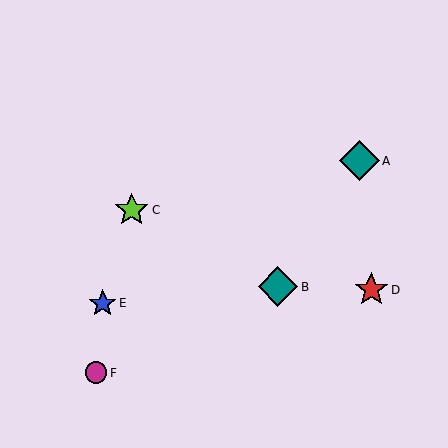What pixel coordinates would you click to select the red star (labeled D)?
Click at (371, 290) to select the red star D.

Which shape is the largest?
The teal diamond (labeled B) is the largest.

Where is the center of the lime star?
The center of the lime star is at (132, 210).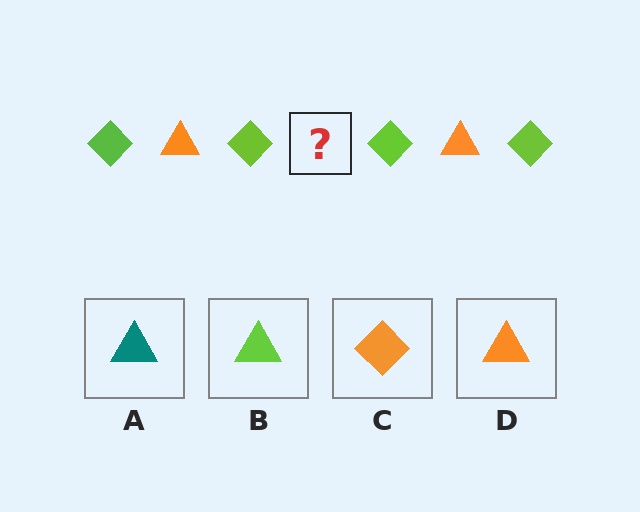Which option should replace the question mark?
Option D.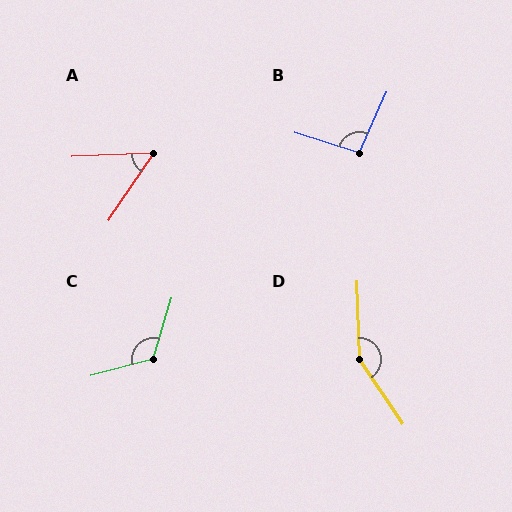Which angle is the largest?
D, at approximately 148 degrees.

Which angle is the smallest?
A, at approximately 54 degrees.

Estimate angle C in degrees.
Approximately 122 degrees.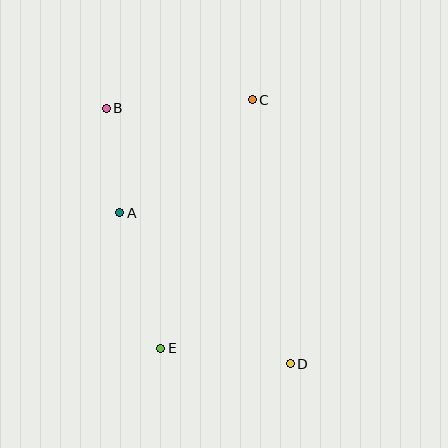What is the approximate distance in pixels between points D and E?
The distance between D and E is approximately 130 pixels.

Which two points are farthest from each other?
Points B and D are farthest from each other.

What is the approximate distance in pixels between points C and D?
The distance between C and D is approximately 267 pixels.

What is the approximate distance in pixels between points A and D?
The distance between A and D is approximately 228 pixels.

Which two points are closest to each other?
Points A and B are closest to each other.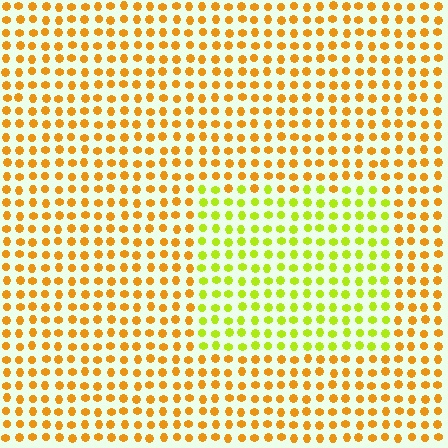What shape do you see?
I see a rectangle.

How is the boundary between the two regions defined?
The boundary is defined purely by a slight shift in hue (about 42 degrees). Spacing, size, and orientation are identical on both sides.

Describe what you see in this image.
The image is filled with small orange elements in a uniform arrangement. A rectangle-shaped region is visible where the elements are tinted to a slightly different hue, forming a subtle color boundary.